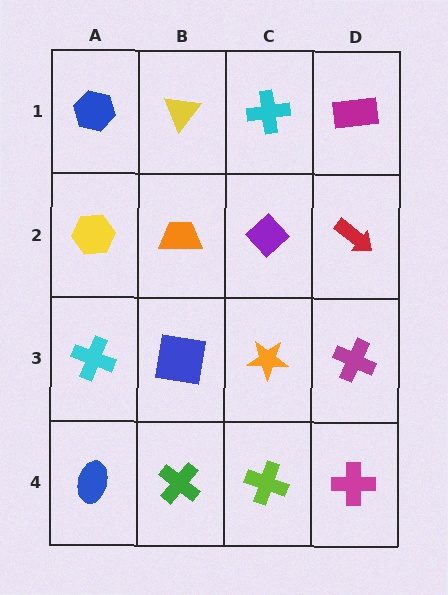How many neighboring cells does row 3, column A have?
3.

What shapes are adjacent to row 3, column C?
A purple diamond (row 2, column C), a lime cross (row 4, column C), a blue square (row 3, column B), a magenta cross (row 3, column D).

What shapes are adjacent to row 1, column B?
An orange trapezoid (row 2, column B), a blue hexagon (row 1, column A), a cyan cross (row 1, column C).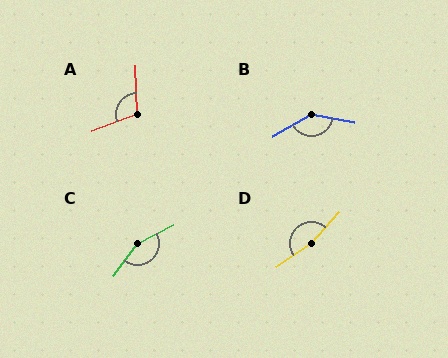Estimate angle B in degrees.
Approximately 139 degrees.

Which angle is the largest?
D, at approximately 166 degrees.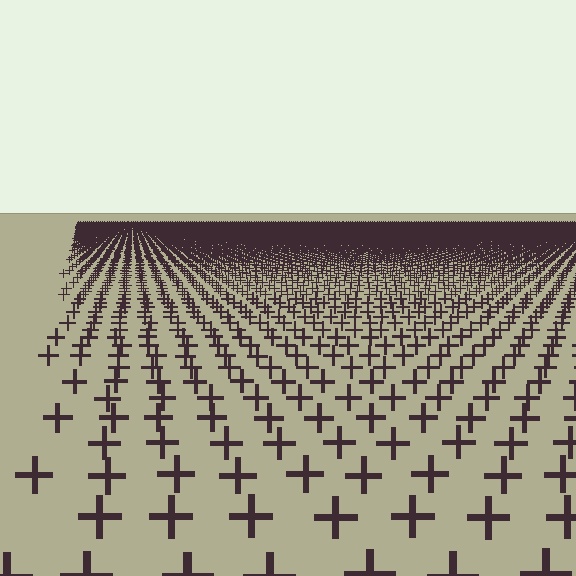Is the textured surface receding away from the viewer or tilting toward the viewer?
The surface is receding away from the viewer. Texture elements get smaller and denser toward the top.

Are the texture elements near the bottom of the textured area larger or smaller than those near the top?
Larger. Near the bottom, elements are closer to the viewer and appear at a bigger on-screen size.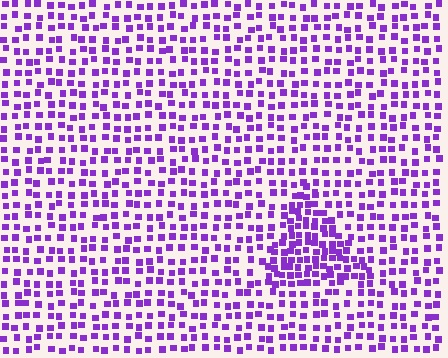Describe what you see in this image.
The image contains small purple elements arranged at two different densities. A triangle-shaped region is visible where the elements are more densely packed than the surrounding area.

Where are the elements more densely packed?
The elements are more densely packed inside the triangle boundary.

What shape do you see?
I see a triangle.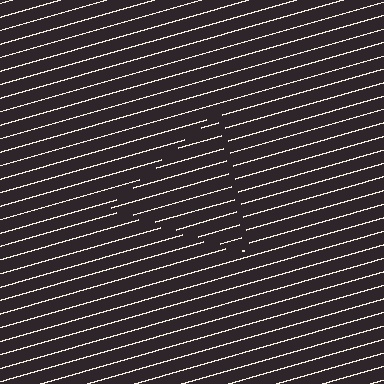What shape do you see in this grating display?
An illusory triangle. The interior of the shape contains the same grating, shifted by half a period — the contour is defined by the phase discontinuity where line-ends from the inner and outer gratings abut.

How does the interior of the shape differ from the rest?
The interior of the shape contains the same grating, shifted by half a period — the contour is defined by the phase discontinuity where line-ends from the inner and outer gratings abut.